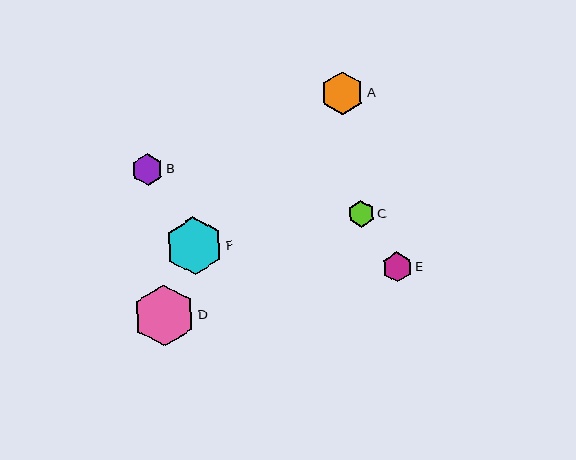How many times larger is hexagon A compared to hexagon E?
Hexagon A is approximately 1.4 times the size of hexagon E.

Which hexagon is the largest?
Hexagon D is the largest with a size of approximately 62 pixels.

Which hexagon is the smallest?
Hexagon C is the smallest with a size of approximately 26 pixels.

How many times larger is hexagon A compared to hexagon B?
Hexagon A is approximately 1.4 times the size of hexagon B.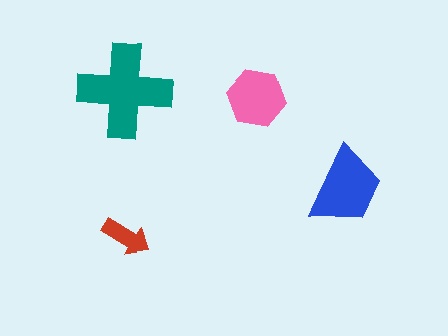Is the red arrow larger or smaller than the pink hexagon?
Smaller.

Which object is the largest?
The teal cross.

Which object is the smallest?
The red arrow.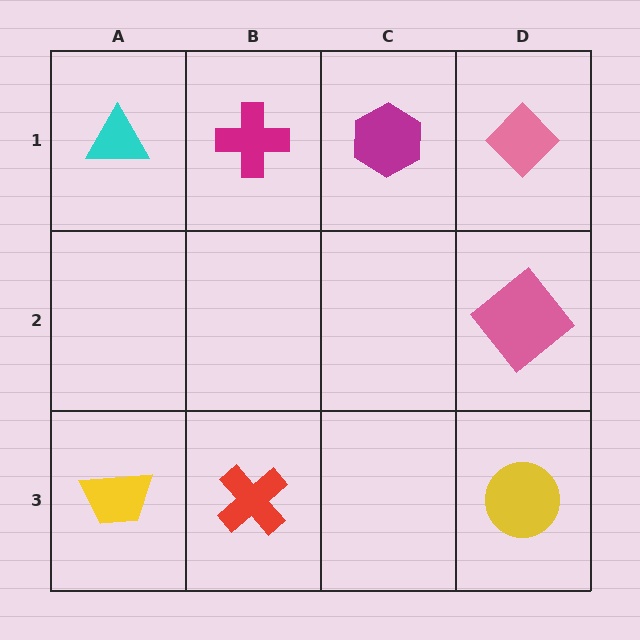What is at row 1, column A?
A cyan triangle.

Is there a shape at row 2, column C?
No, that cell is empty.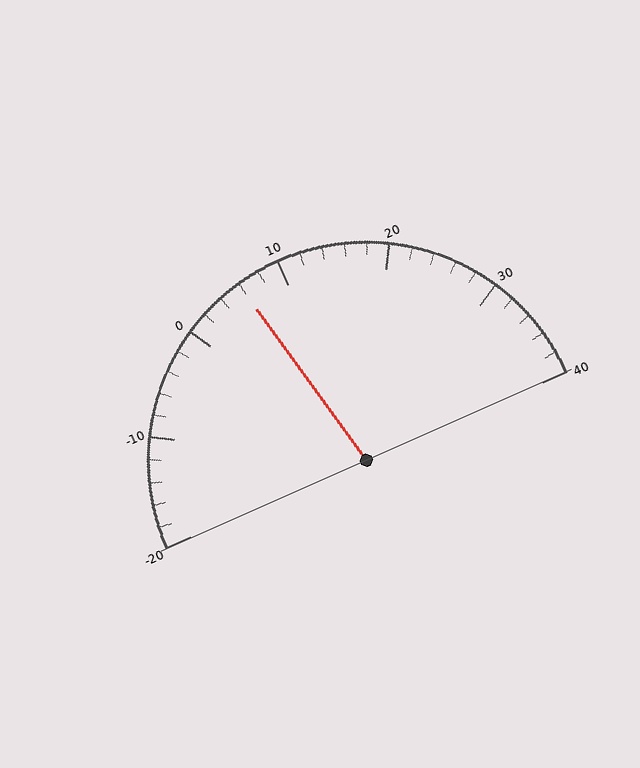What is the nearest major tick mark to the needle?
The nearest major tick mark is 10.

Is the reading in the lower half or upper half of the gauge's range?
The reading is in the lower half of the range (-20 to 40).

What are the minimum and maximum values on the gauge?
The gauge ranges from -20 to 40.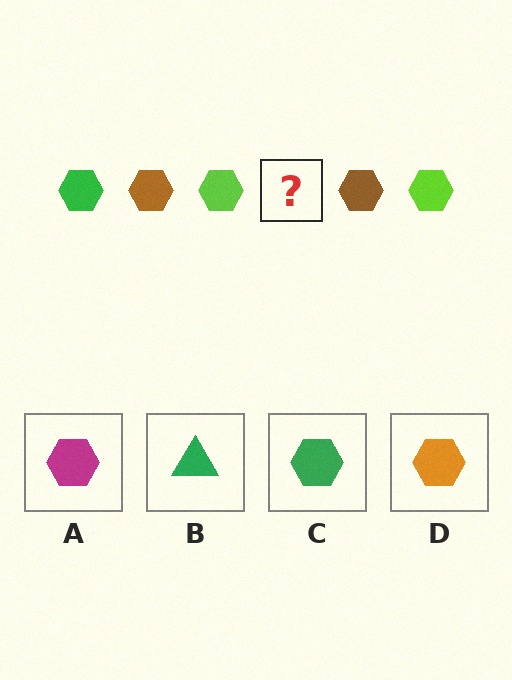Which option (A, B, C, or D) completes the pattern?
C.